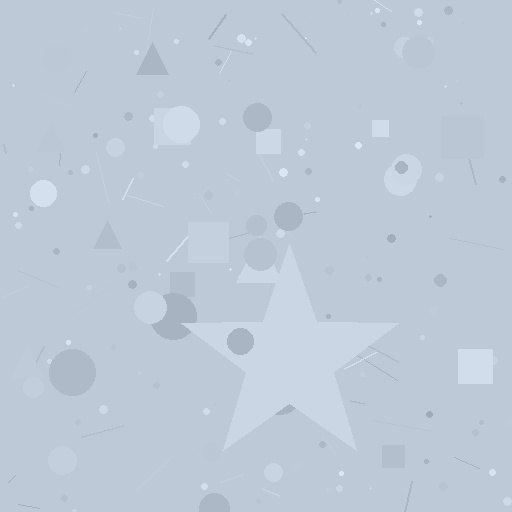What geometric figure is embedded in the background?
A star is embedded in the background.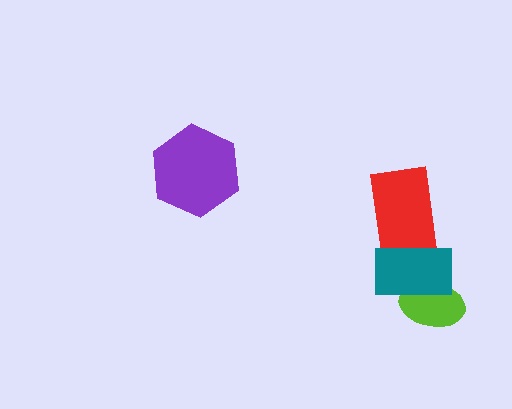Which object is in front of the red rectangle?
The teal rectangle is in front of the red rectangle.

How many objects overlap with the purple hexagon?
0 objects overlap with the purple hexagon.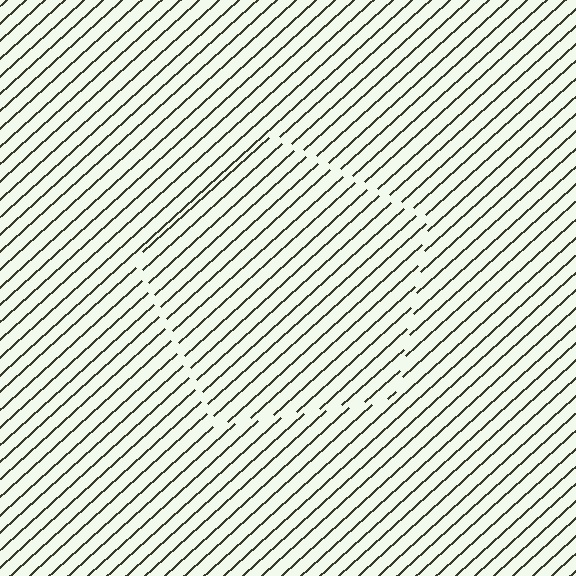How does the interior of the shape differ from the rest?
The interior of the shape contains the same grating, shifted by half a period — the contour is defined by the phase discontinuity where line-ends from the inner and outer gratings abut.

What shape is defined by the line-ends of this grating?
An illusory pentagon. The interior of the shape contains the same grating, shifted by half a period — the contour is defined by the phase discontinuity where line-ends from the inner and outer gratings abut.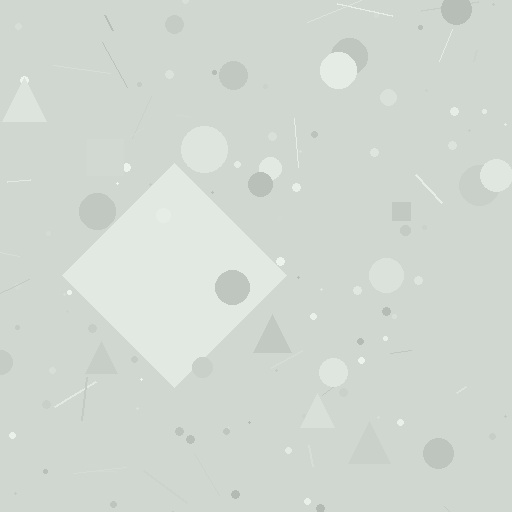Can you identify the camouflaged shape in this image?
The camouflaged shape is a diamond.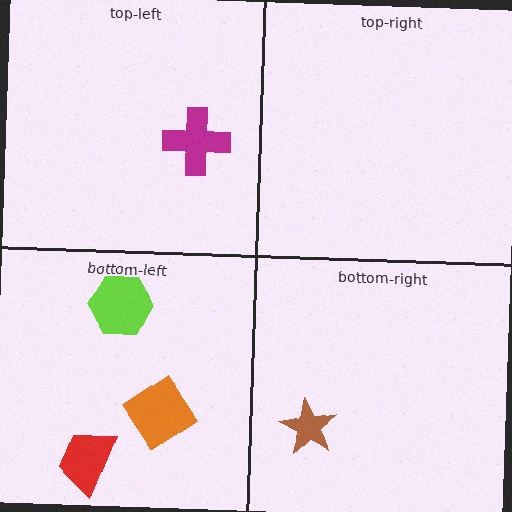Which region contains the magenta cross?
The top-left region.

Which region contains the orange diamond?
The bottom-left region.